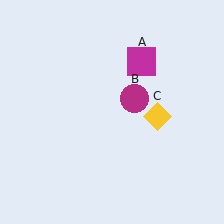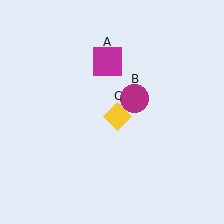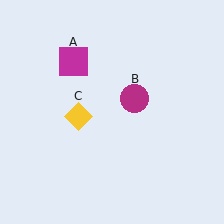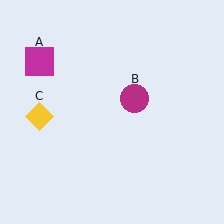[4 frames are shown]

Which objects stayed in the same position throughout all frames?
Magenta circle (object B) remained stationary.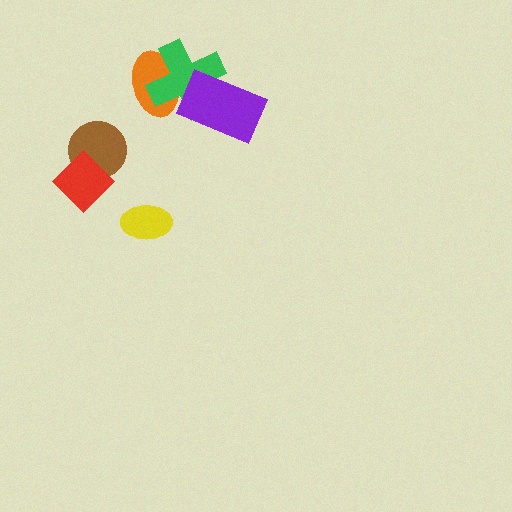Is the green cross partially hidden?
Yes, it is partially covered by another shape.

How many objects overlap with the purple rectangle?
1 object overlaps with the purple rectangle.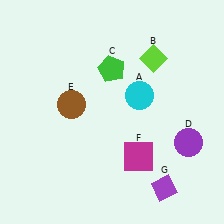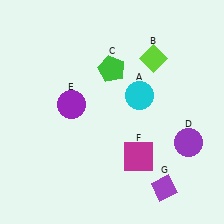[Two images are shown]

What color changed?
The circle (E) changed from brown in Image 1 to purple in Image 2.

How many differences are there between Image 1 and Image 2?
There is 1 difference between the two images.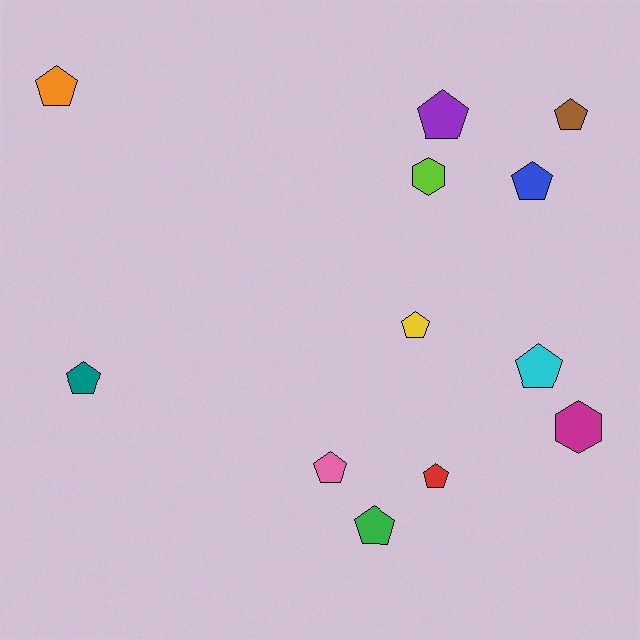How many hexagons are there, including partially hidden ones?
There are 2 hexagons.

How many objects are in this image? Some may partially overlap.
There are 12 objects.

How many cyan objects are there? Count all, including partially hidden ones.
There is 1 cyan object.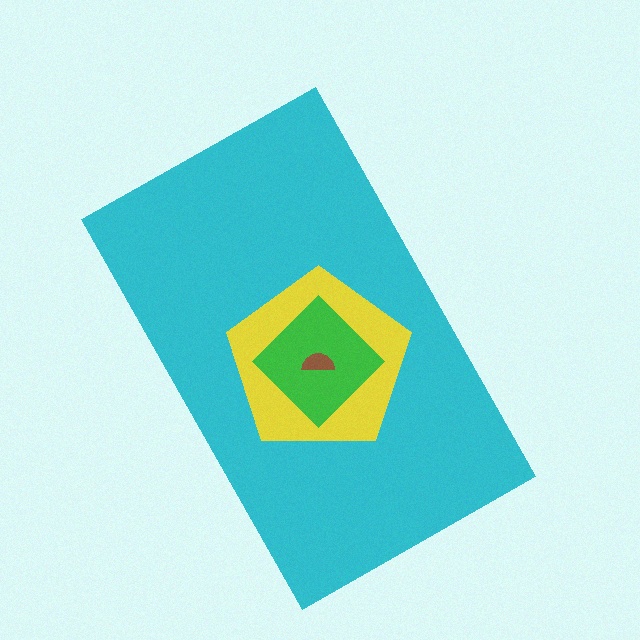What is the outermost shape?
The cyan rectangle.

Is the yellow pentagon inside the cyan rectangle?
Yes.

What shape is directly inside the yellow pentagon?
The green diamond.